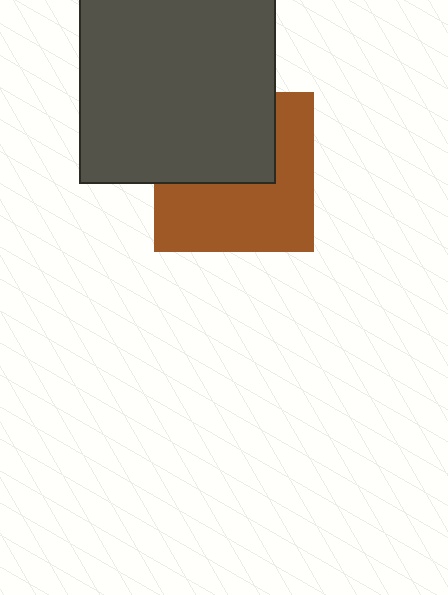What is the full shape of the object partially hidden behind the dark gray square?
The partially hidden object is a brown square.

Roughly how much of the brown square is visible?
About half of it is visible (roughly 56%).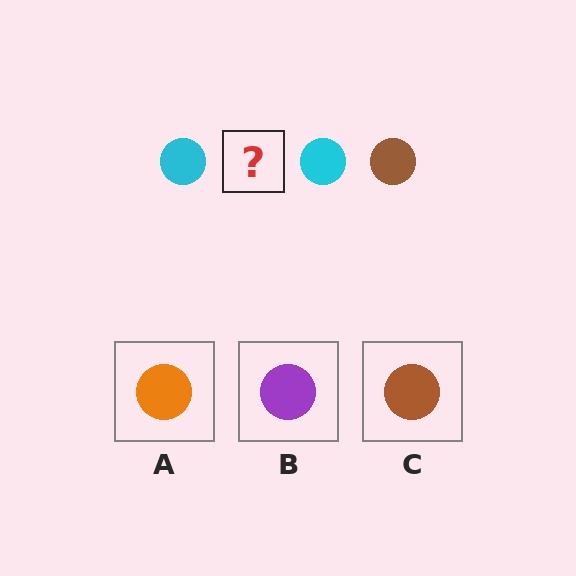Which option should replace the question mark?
Option C.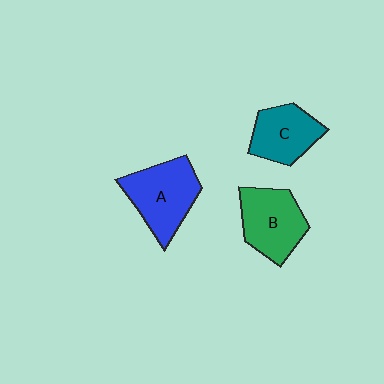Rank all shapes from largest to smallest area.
From largest to smallest: A (blue), B (green), C (teal).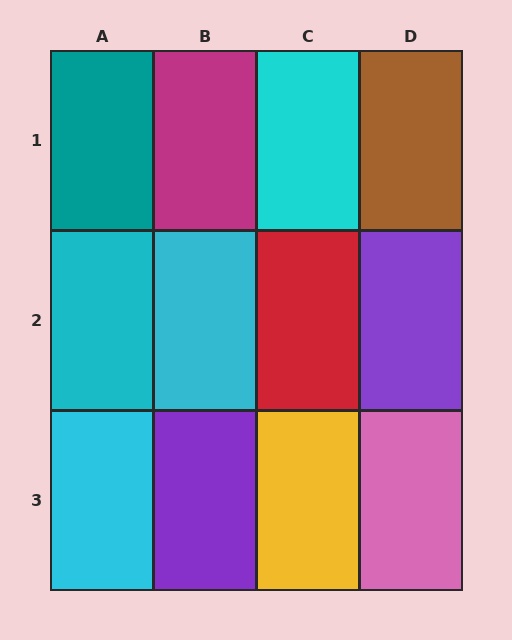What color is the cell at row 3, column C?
Yellow.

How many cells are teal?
1 cell is teal.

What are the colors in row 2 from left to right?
Cyan, cyan, red, purple.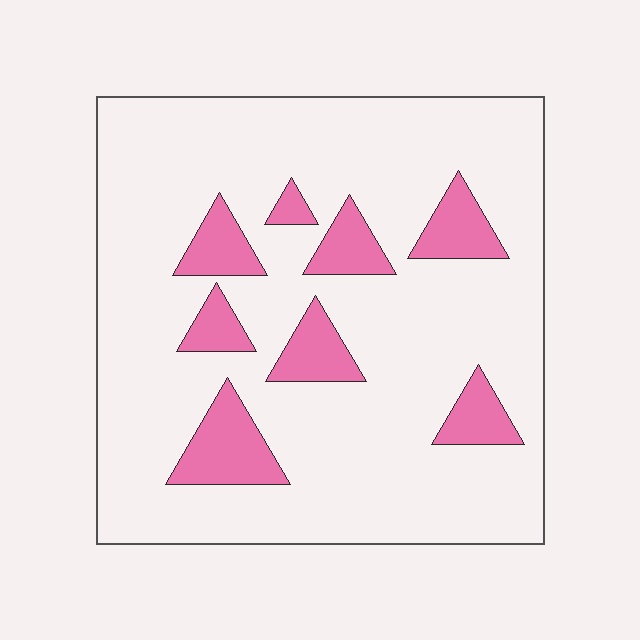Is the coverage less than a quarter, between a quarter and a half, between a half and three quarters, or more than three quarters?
Less than a quarter.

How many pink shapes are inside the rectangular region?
8.